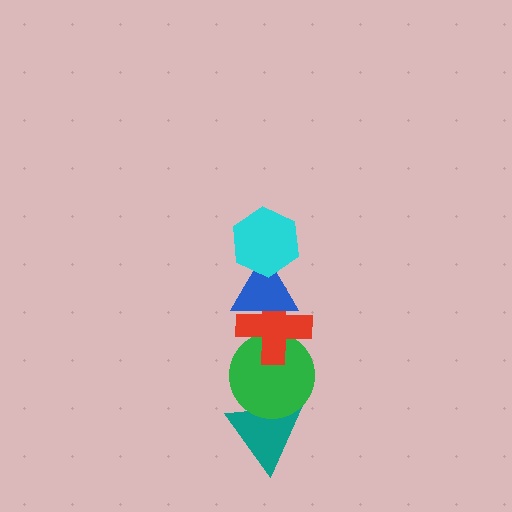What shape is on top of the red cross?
The blue triangle is on top of the red cross.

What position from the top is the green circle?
The green circle is 4th from the top.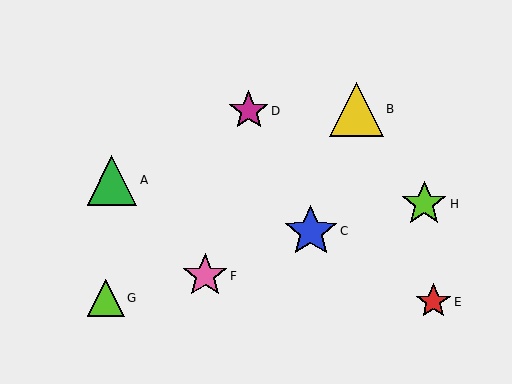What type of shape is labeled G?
Shape G is a lime triangle.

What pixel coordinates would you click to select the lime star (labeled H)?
Click at (424, 204) to select the lime star H.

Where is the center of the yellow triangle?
The center of the yellow triangle is at (356, 109).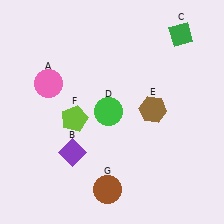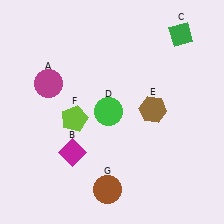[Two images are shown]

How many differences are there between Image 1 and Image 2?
There are 2 differences between the two images.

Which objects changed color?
A changed from pink to magenta. B changed from purple to magenta.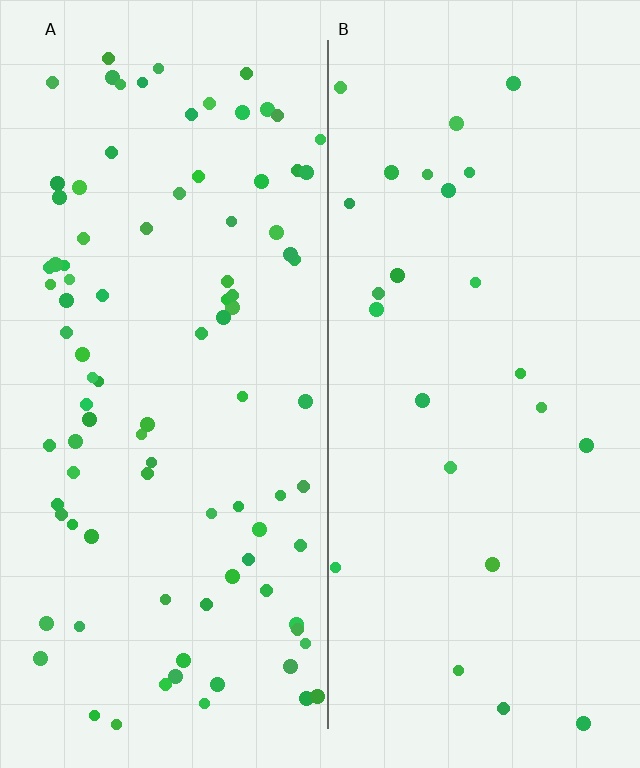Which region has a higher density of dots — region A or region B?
A (the left).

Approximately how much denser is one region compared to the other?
Approximately 3.7× — region A over region B.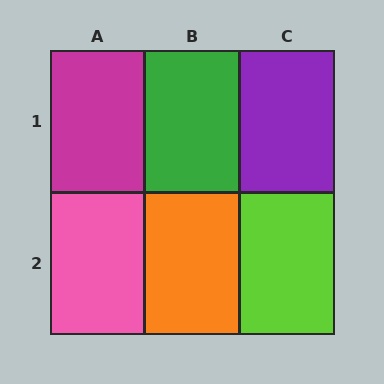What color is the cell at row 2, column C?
Lime.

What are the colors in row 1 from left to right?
Magenta, green, purple.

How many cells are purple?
1 cell is purple.